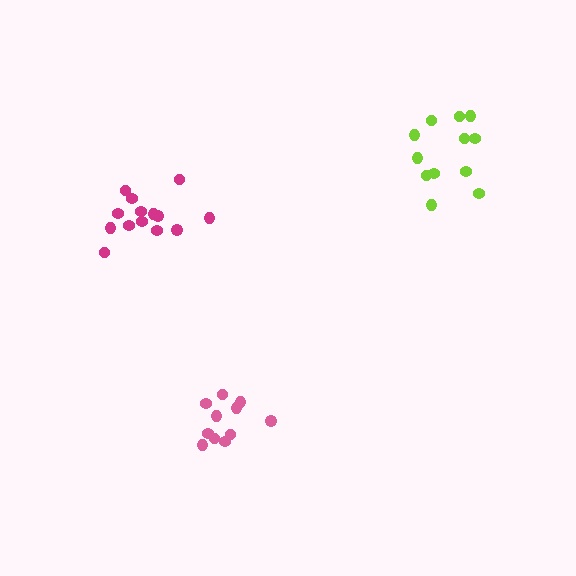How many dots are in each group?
Group 1: 14 dots, Group 2: 12 dots, Group 3: 11 dots (37 total).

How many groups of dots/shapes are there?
There are 3 groups.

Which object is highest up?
The lime cluster is topmost.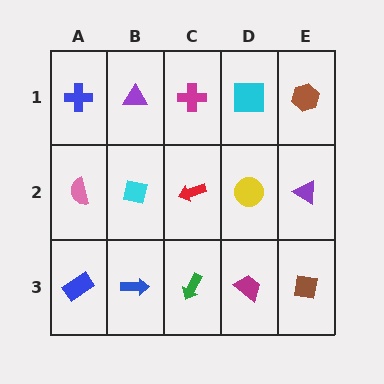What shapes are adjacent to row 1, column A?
A pink semicircle (row 2, column A), a purple triangle (row 1, column B).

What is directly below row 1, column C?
A red arrow.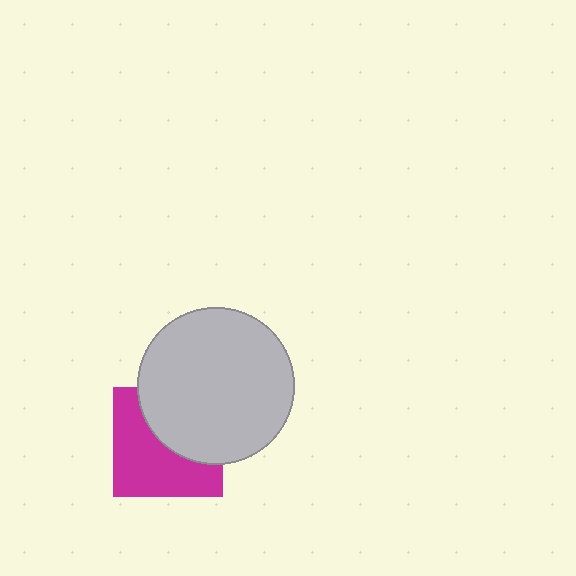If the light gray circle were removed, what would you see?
You would see the complete magenta square.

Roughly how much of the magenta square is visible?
About half of it is visible (roughly 56%).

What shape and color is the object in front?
The object in front is a light gray circle.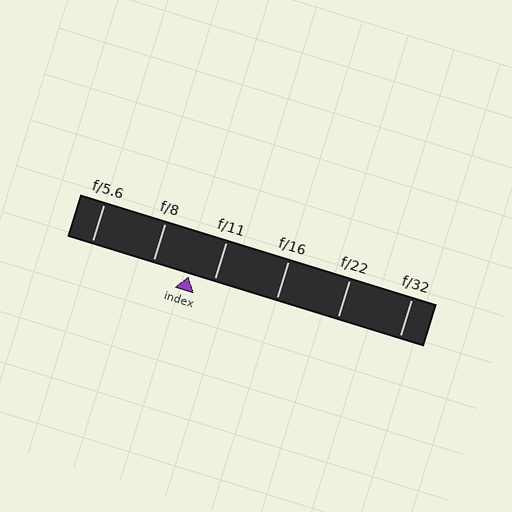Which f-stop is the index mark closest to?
The index mark is closest to f/11.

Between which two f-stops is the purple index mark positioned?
The index mark is between f/8 and f/11.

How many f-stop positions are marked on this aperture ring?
There are 6 f-stop positions marked.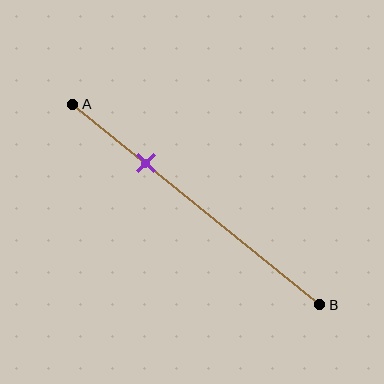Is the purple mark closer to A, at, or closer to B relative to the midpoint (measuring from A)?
The purple mark is closer to point A than the midpoint of segment AB.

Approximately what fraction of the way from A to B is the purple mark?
The purple mark is approximately 30% of the way from A to B.